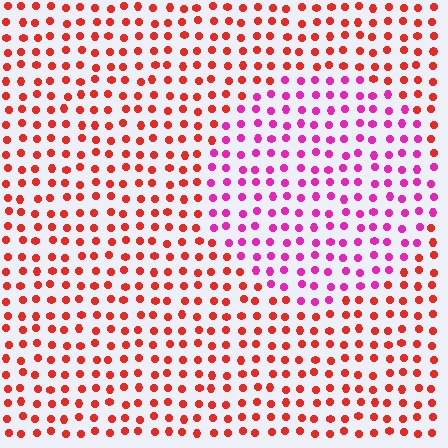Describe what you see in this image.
The image is filled with small red elements in a uniform arrangement. A circle-shaped region is visible where the elements are tinted to a slightly different hue, forming a subtle color boundary.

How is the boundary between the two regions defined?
The boundary is defined purely by a slight shift in hue (about 47 degrees). Spacing, size, and orientation are identical on both sides.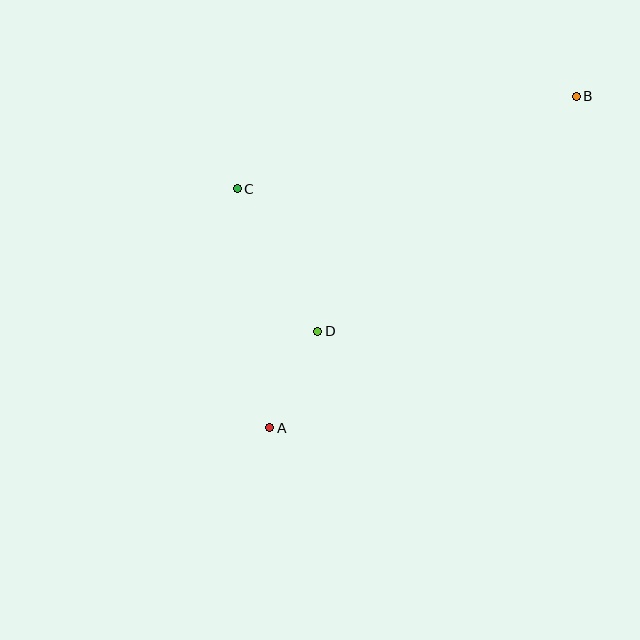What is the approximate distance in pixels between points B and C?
The distance between B and C is approximately 351 pixels.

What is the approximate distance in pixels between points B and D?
The distance between B and D is approximately 349 pixels.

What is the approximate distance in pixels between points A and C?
The distance between A and C is approximately 241 pixels.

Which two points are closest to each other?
Points A and D are closest to each other.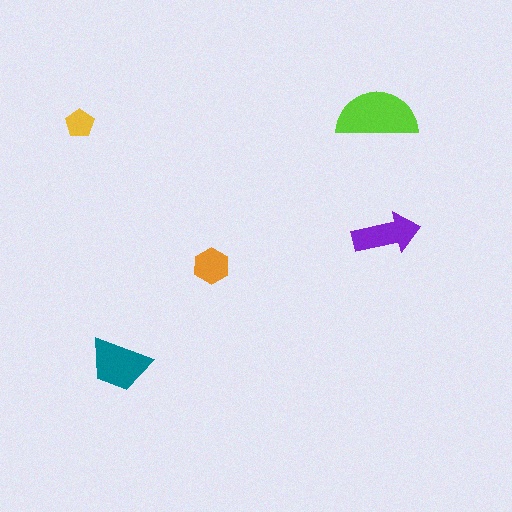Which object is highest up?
The lime semicircle is topmost.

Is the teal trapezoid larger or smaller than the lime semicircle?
Smaller.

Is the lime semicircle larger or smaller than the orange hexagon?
Larger.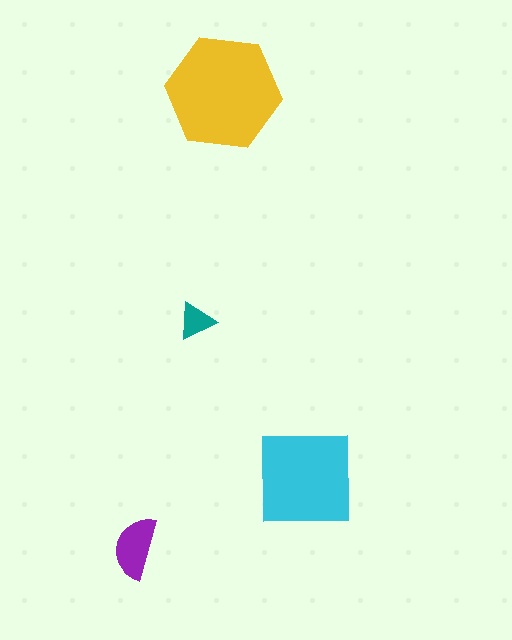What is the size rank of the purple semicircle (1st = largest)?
3rd.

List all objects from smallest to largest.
The teal triangle, the purple semicircle, the cyan square, the yellow hexagon.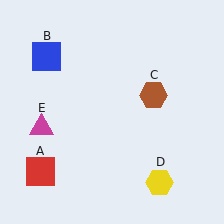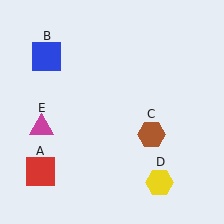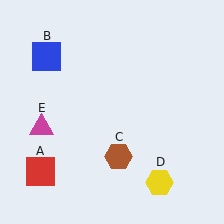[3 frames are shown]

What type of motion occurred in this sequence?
The brown hexagon (object C) rotated clockwise around the center of the scene.